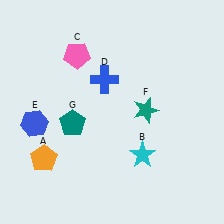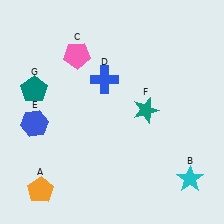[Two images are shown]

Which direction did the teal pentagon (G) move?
The teal pentagon (G) moved left.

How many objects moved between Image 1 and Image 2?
3 objects moved between the two images.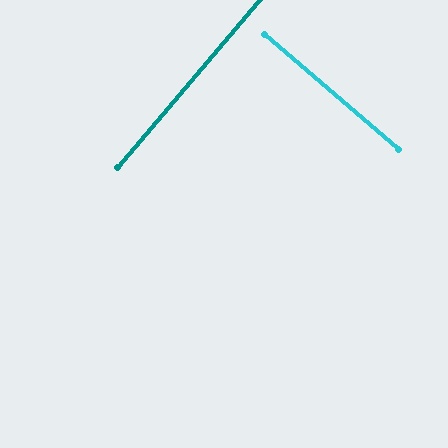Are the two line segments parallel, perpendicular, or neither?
Perpendicular — they meet at approximately 89°.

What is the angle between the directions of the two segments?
Approximately 89 degrees.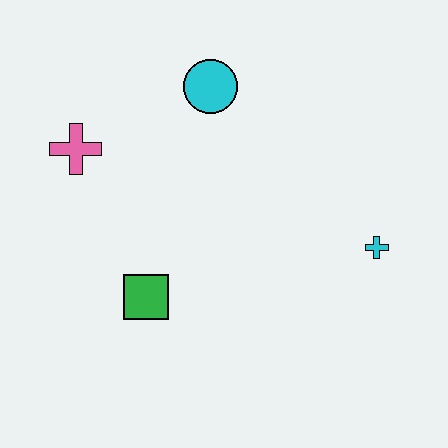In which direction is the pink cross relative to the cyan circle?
The pink cross is to the left of the cyan circle.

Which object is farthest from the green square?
The cyan cross is farthest from the green square.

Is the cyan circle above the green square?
Yes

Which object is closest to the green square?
The pink cross is closest to the green square.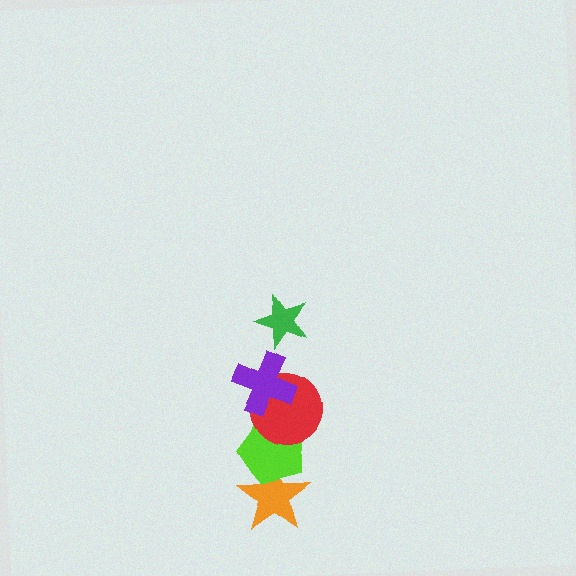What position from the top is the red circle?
The red circle is 3rd from the top.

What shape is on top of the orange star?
The lime pentagon is on top of the orange star.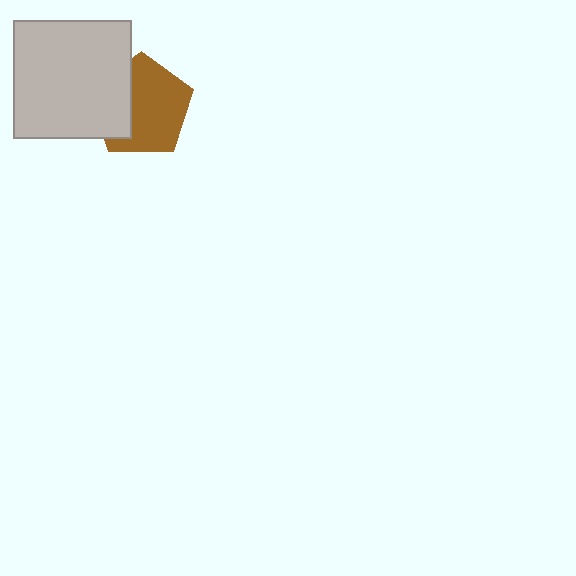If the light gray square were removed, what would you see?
You would see the complete brown pentagon.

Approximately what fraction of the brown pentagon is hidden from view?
Roughly 33% of the brown pentagon is hidden behind the light gray square.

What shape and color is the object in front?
The object in front is a light gray square.